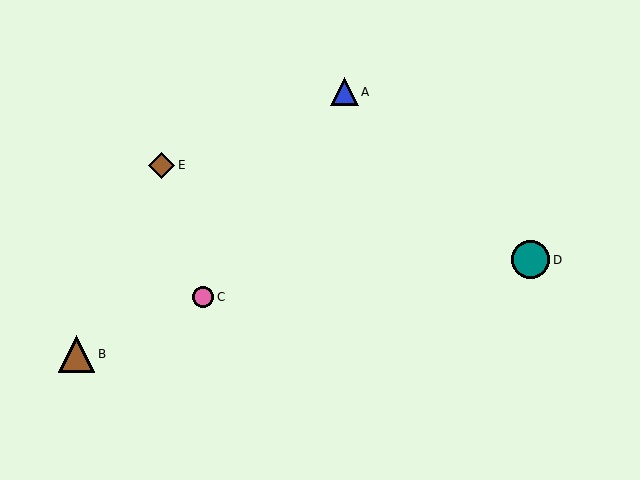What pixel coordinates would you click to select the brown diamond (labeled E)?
Click at (162, 165) to select the brown diamond E.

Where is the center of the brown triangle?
The center of the brown triangle is at (77, 354).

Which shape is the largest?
The teal circle (labeled D) is the largest.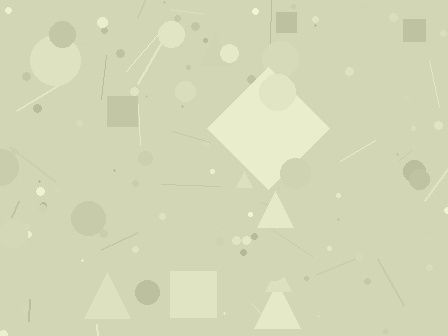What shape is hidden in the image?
A diamond is hidden in the image.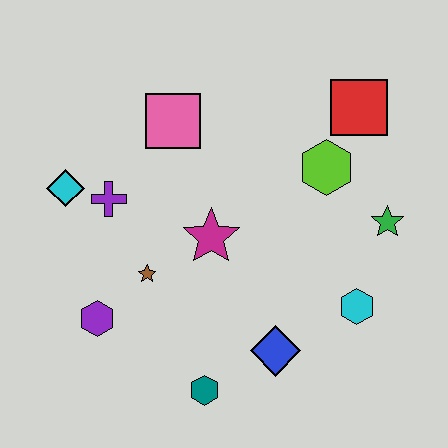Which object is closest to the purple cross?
The cyan diamond is closest to the purple cross.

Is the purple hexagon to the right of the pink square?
No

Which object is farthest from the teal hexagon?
The red square is farthest from the teal hexagon.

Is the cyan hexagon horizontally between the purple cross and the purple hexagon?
No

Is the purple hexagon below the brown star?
Yes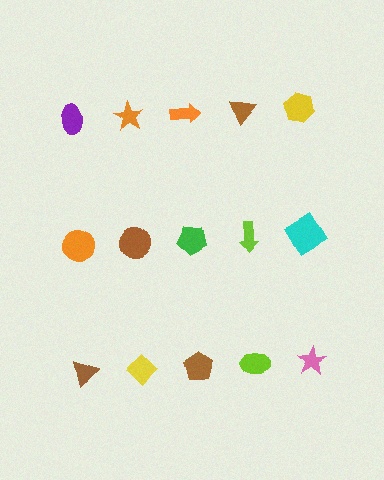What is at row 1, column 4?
A brown triangle.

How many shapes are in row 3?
5 shapes.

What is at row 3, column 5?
A pink star.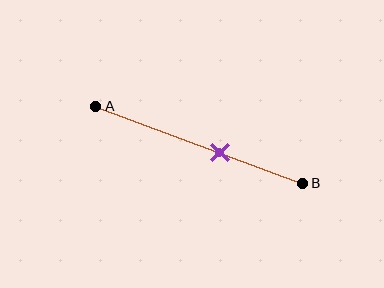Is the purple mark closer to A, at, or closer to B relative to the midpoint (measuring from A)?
The purple mark is closer to point B than the midpoint of segment AB.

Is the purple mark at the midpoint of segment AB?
No, the mark is at about 60% from A, not at the 50% midpoint.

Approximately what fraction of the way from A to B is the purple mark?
The purple mark is approximately 60% of the way from A to B.